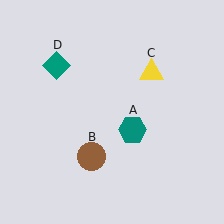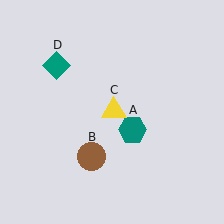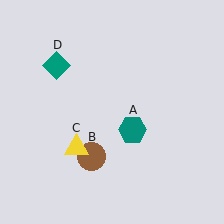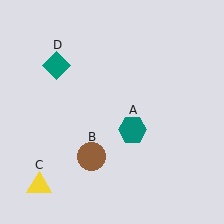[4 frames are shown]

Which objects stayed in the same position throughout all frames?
Teal hexagon (object A) and brown circle (object B) and teal diamond (object D) remained stationary.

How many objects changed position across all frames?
1 object changed position: yellow triangle (object C).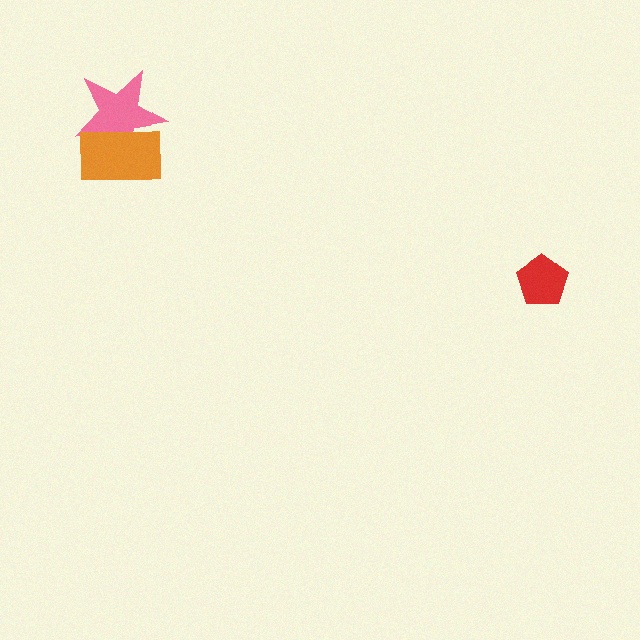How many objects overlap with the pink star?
1 object overlaps with the pink star.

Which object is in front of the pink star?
The orange rectangle is in front of the pink star.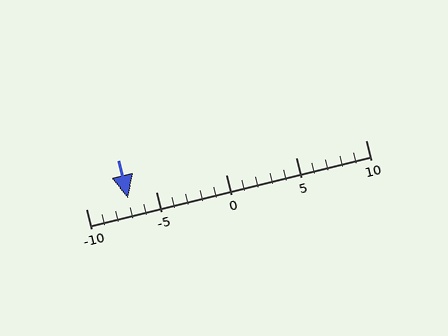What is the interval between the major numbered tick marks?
The major tick marks are spaced 5 units apart.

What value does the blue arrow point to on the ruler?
The blue arrow points to approximately -7.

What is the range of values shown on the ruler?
The ruler shows values from -10 to 10.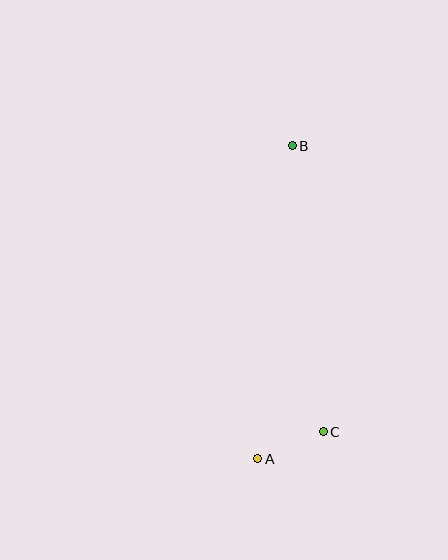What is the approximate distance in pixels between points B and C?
The distance between B and C is approximately 288 pixels.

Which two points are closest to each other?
Points A and C are closest to each other.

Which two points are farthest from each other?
Points A and B are farthest from each other.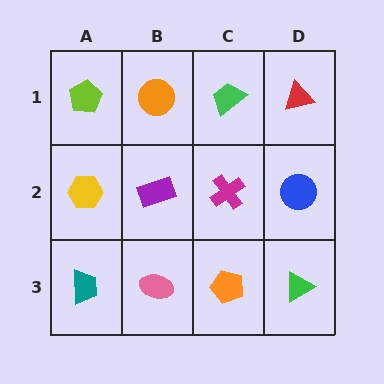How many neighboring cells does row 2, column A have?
3.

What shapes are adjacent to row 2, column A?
A lime pentagon (row 1, column A), a teal trapezoid (row 3, column A), a purple rectangle (row 2, column B).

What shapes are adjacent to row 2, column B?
An orange circle (row 1, column B), a pink ellipse (row 3, column B), a yellow hexagon (row 2, column A), a magenta cross (row 2, column C).